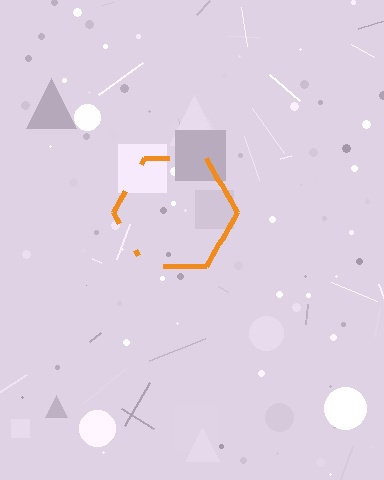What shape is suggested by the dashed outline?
The dashed outline suggests a hexagon.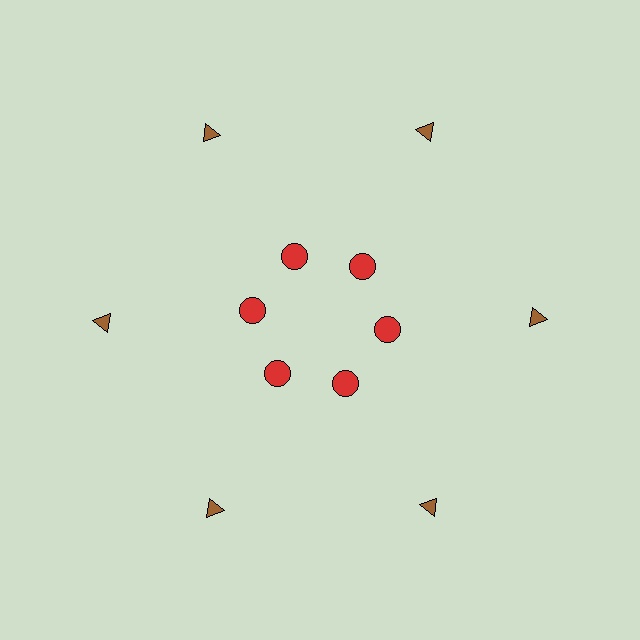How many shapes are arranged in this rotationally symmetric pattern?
There are 12 shapes, arranged in 6 groups of 2.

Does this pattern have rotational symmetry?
Yes, this pattern has 6-fold rotational symmetry. It looks the same after rotating 60 degrees around the center.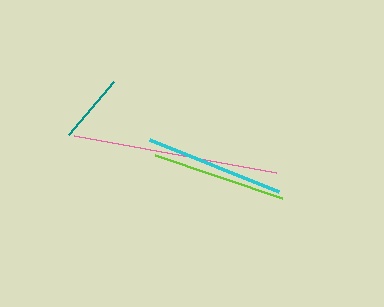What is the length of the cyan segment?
The cyan segment is approximately 140 pixels long.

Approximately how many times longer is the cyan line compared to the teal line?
The cyan line is approximately 2.0 times the length of the teal line.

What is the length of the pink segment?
The pink segment is approximately 206 pixels long.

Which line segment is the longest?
The pink line is the longest at approximately 206 pixels.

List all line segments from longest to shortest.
From longest to shortest: pink, cyan, lime, teal.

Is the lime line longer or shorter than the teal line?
The lime line is longer than the teal line.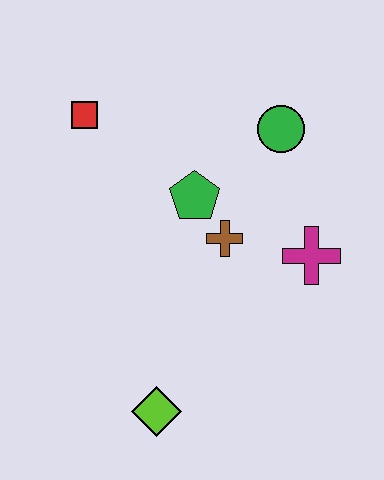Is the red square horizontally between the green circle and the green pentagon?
No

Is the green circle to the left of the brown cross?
No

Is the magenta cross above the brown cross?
No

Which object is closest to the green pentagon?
The brown cross is closest to the green pentagon.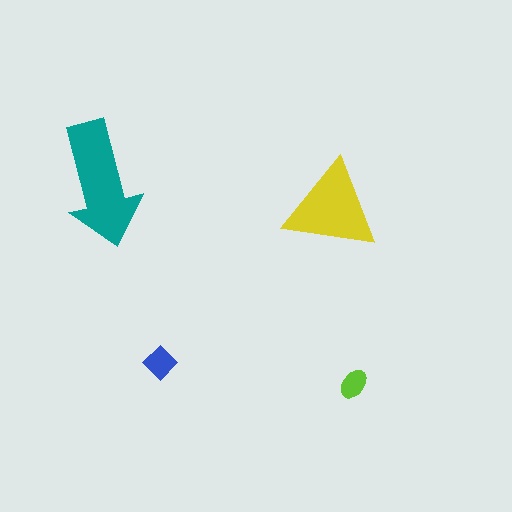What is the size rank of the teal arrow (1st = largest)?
1st.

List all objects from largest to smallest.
The teal arrow, the yellow triangle, the blue diamond, the lime ellipse.